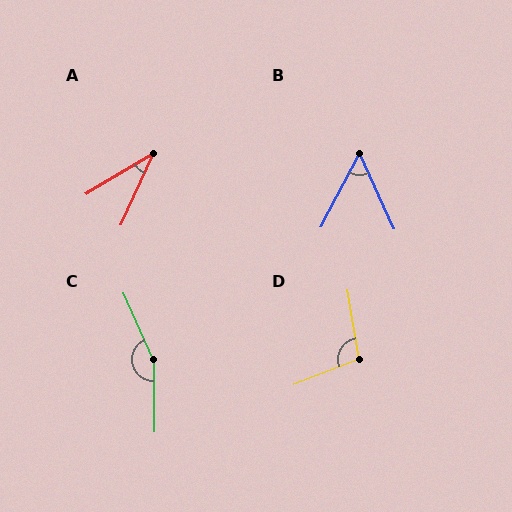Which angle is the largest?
C, at approximately 157 degrees.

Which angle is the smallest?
A, at approximately 34 degrees.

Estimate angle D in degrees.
Approximately 102 degrees.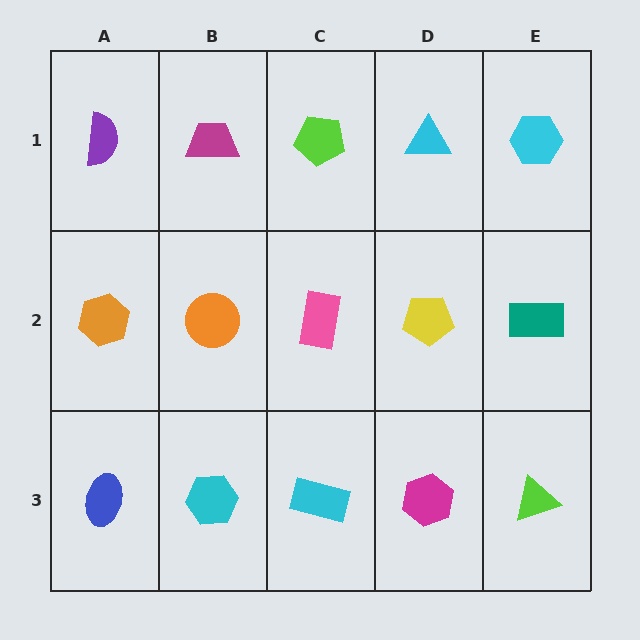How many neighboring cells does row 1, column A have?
2.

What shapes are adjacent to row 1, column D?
A yellow pentagon (row 2, column D), a lime pentagon (row 1, column C), a cyan hexagon (row 1, column E).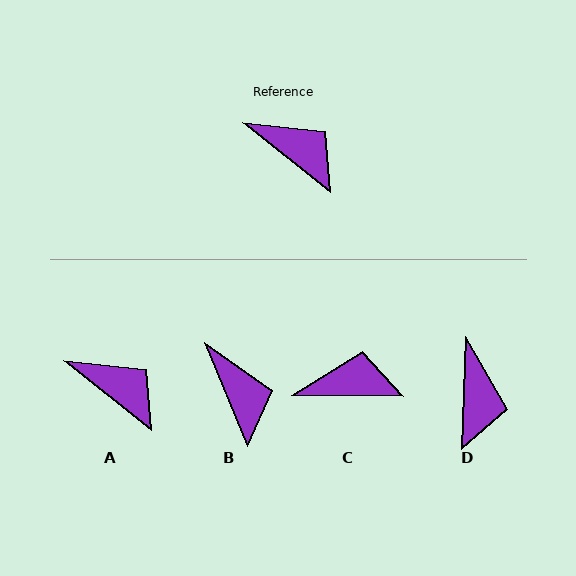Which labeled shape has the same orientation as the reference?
A.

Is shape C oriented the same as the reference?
No, it is off by about 38 degrees.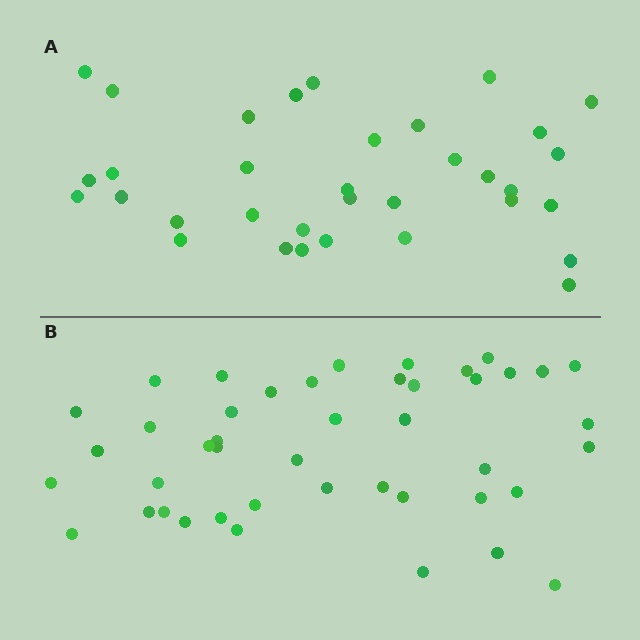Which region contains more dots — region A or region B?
Region B (the bottom region) has more dots.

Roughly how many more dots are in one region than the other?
Region B has roughly 10 or so more dots than region A.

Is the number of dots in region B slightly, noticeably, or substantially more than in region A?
Region B has noticeably more, but not dramatically so. The ratio is roughly 1.3 to 1.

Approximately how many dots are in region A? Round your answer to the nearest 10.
About 30 dots. (The exact count is 34, which rounds to 30.)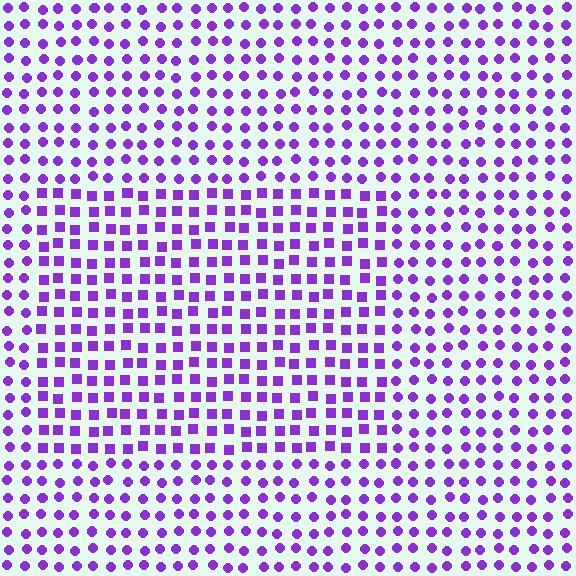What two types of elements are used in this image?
The image uses squares inside the rectangle region and circles outside it.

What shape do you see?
I see a rectangle.